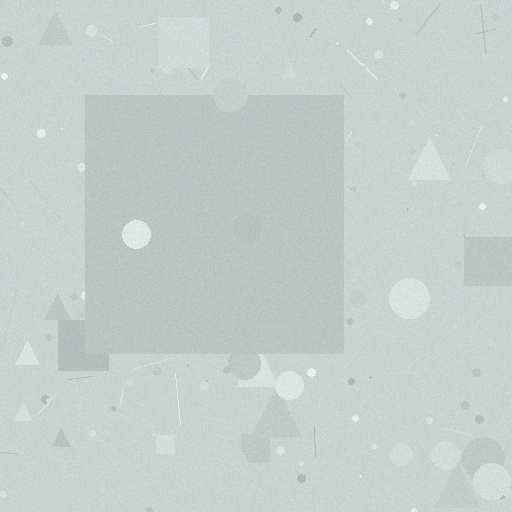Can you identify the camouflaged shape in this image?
The camouflaged shape is a square.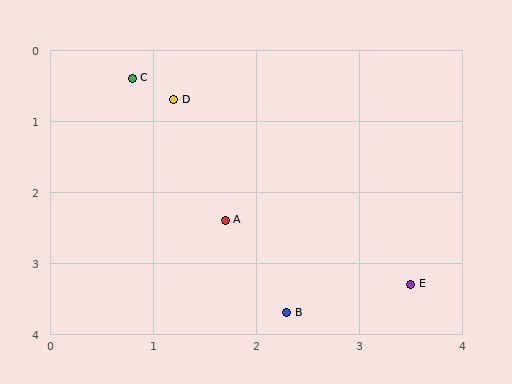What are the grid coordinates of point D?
Point D is at approximately (1.2, 0.7).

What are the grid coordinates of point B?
Point B is at approximately (2.3, 3.7).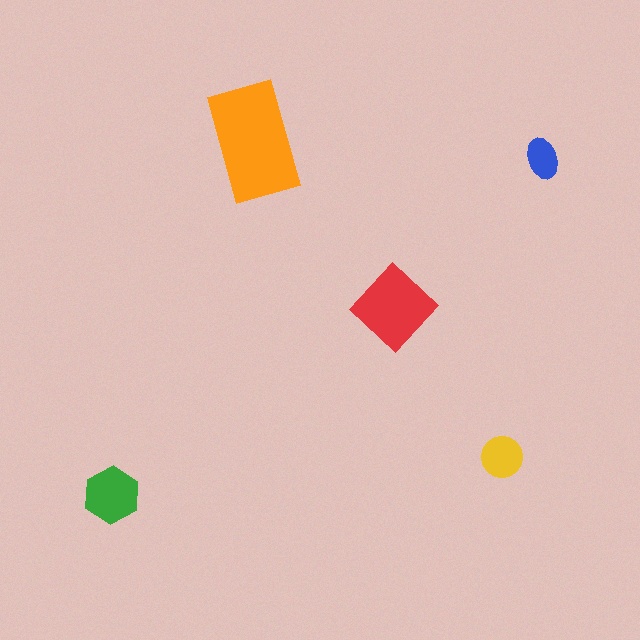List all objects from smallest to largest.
The blue ellipse, the yellow circle, the green hexagon, the red diamond, the orange rectangle.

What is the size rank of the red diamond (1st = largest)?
2nd.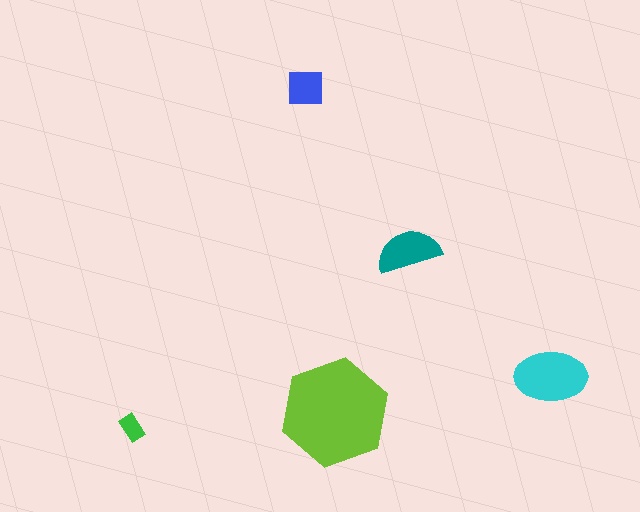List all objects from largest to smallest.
The lime hexagon, the cyan ellipse, the teal semicircle, the blue square, the green rectangle.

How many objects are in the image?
There are 5 objects in the image.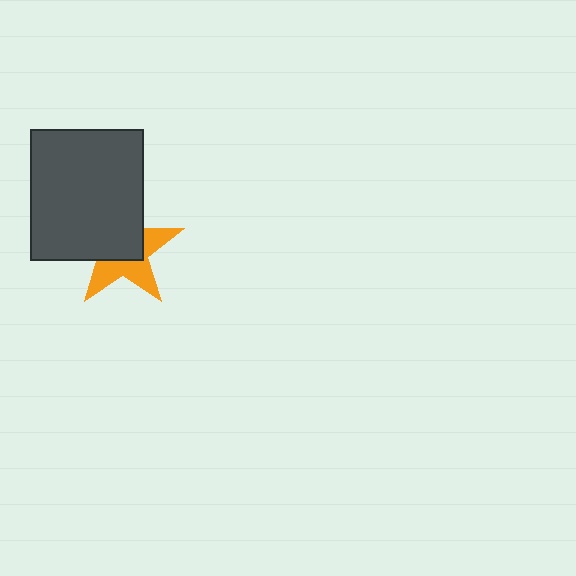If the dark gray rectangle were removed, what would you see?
You would see the complete orange star.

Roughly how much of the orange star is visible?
About half of it is visible (roughly 45%).